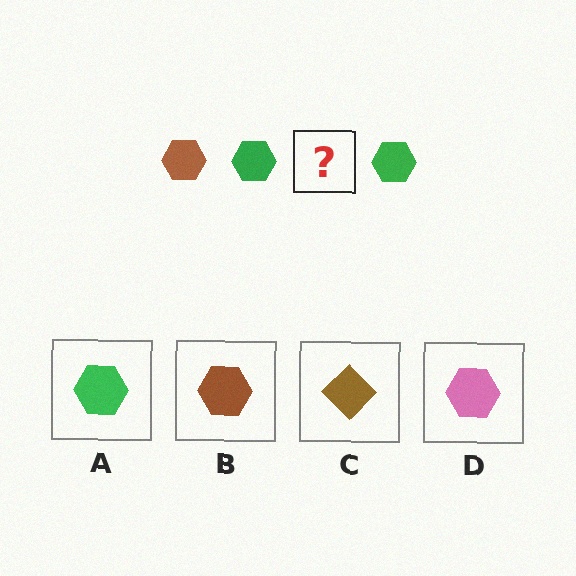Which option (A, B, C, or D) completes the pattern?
B.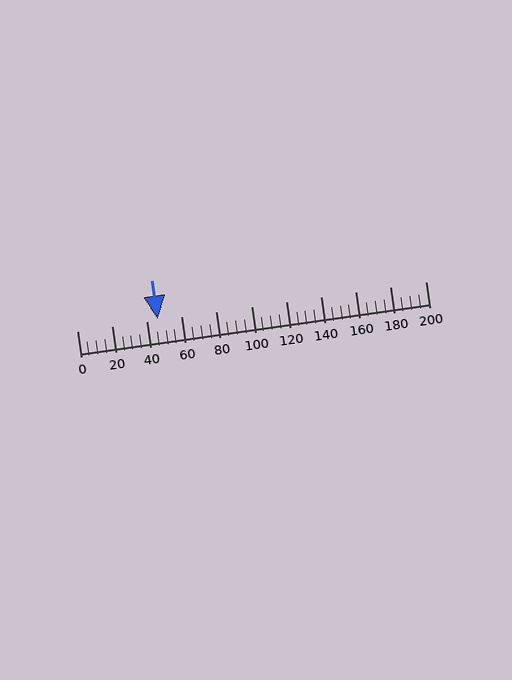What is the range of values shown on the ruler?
The ruler shows values from 0 to 200.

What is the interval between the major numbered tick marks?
The major tick marks are spaced 20 units apart.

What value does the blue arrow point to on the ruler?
The blue arrow points to approximately 46.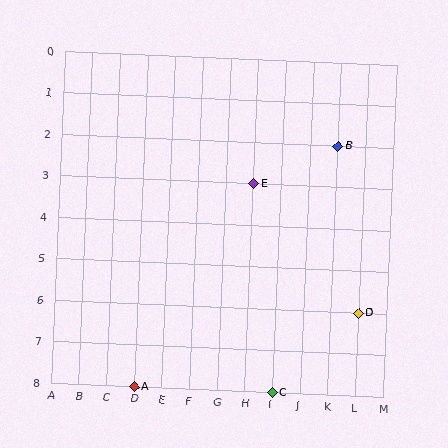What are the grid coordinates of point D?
Point D is at grid coordinates (L, 6).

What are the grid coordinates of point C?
Point C is at grid coordinates (I, 8).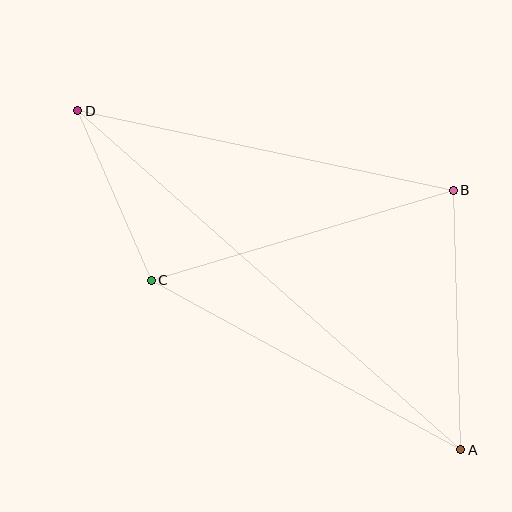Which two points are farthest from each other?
Points A and D are farthest from each other.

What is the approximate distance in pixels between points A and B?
The distance between A and B is approximately 260 pixels.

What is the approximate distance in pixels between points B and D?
The distance between B and D is approximately 384 pixels.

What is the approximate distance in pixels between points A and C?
The distance between A and C is approximately 353 pixels.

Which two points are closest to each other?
Points C and D are closest to each other.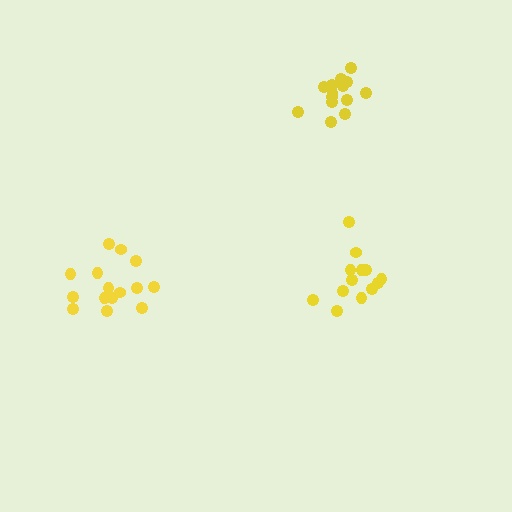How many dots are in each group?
Group 1: 13 dots, Group 2: 15 dots, Group 3: 14 dots (42 total).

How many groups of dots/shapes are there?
There are 3 groups.